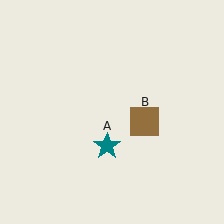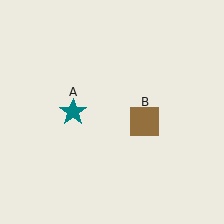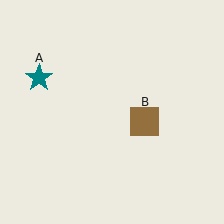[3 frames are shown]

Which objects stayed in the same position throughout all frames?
Brown square (object B) remained stationary.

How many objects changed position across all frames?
1 object changed position: teal star (object A).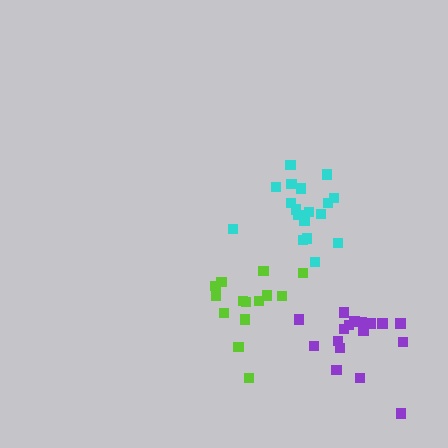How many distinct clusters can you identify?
There are 3 distinct clusters.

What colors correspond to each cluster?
The clusters are colored: cyan, lime, purple.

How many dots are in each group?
Group 1: 18 dots, Group 2: 14 dots, Group 3: 17 dots (49 total).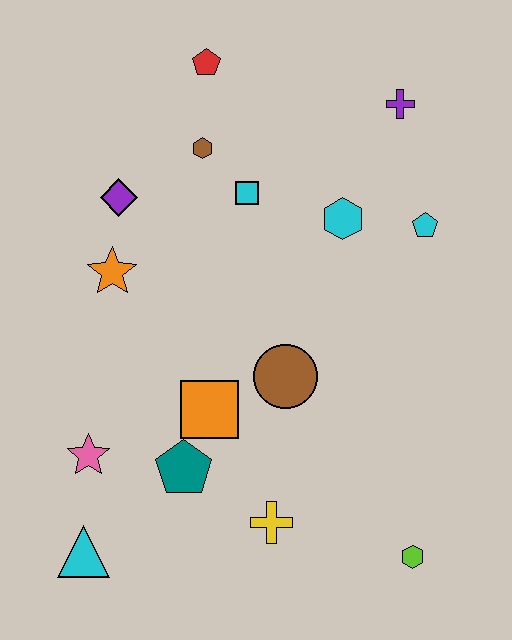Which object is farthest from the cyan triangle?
The purple cross is farthest from the cyan triangle.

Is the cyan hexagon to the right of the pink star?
Yes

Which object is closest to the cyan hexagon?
The cyan pentagon is closest to the cyan hexagon.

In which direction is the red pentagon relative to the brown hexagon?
The red pentagon is above the brown hexagon.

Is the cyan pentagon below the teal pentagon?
No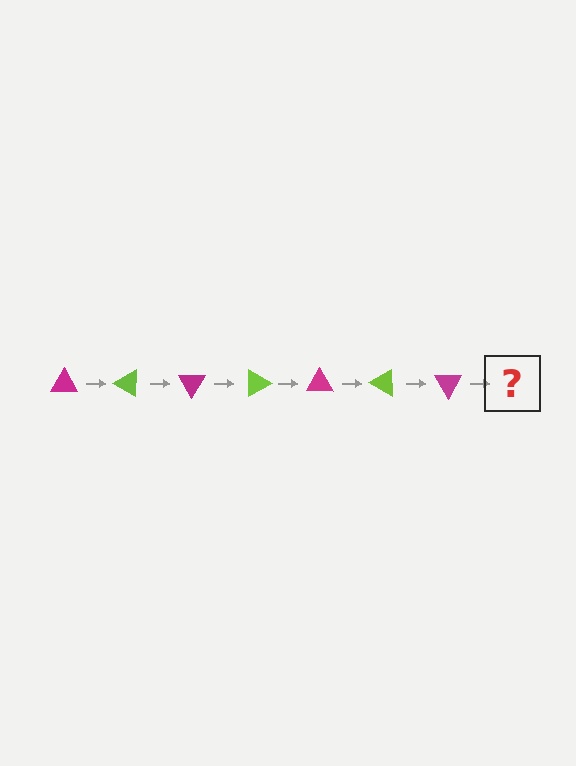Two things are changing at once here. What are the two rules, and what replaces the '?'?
The two rules are that it rotates 30 degrees each step and the color cycles through magenta and lime. The '?' should be a lime triangle, rotated 210 degrees from the start.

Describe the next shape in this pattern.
It should be a lime triangle, rotated 210 degrees from the start.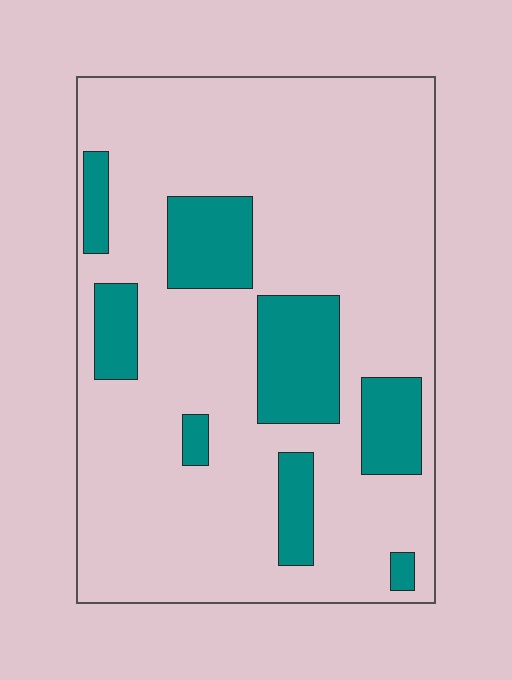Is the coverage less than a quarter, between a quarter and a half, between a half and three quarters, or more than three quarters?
Less than a quarter.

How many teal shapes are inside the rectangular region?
8.